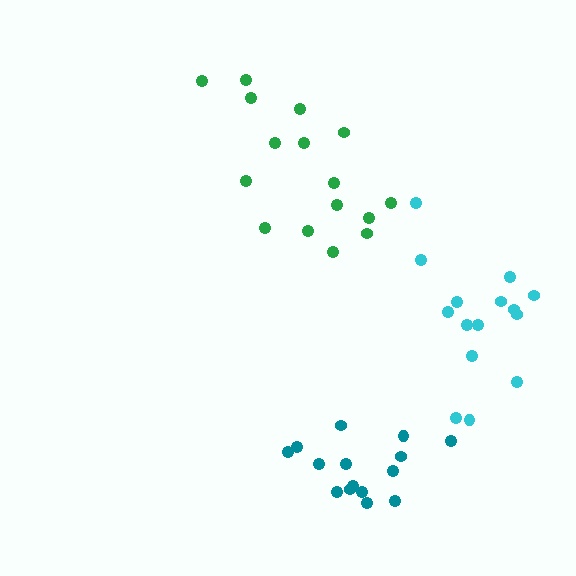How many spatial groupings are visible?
There are 3 spatial groupings.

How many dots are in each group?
Group 1: 16 dots, Group 2: 15 dots, Group 3: 15 dots (46 total).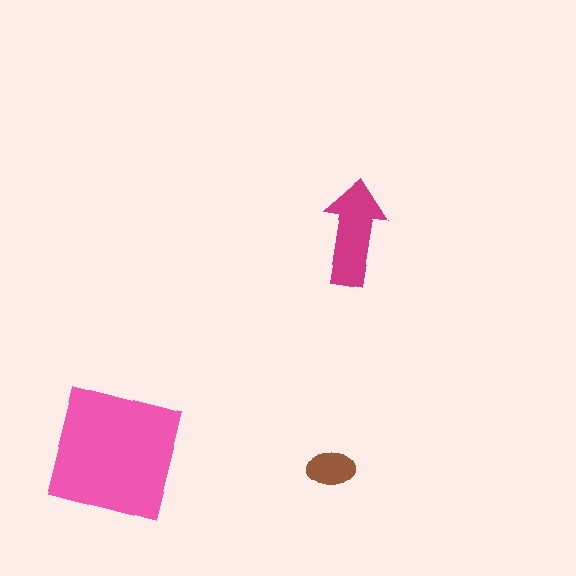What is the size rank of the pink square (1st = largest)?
1st.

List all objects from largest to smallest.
The pink square, the magenta arrow, the brown ellipse.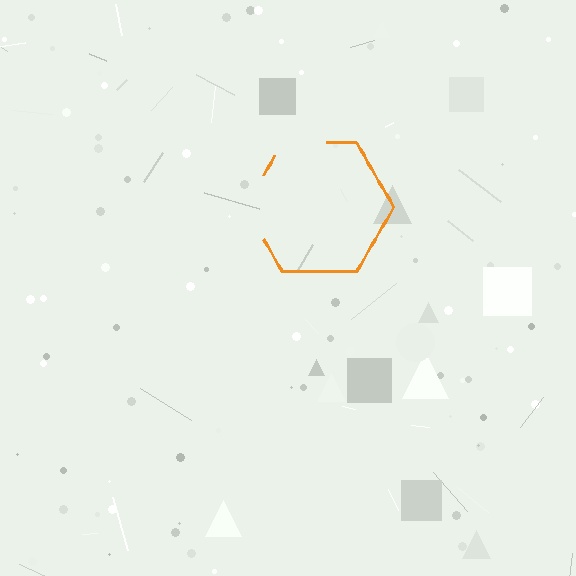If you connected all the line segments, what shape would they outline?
They would outline a hexagon.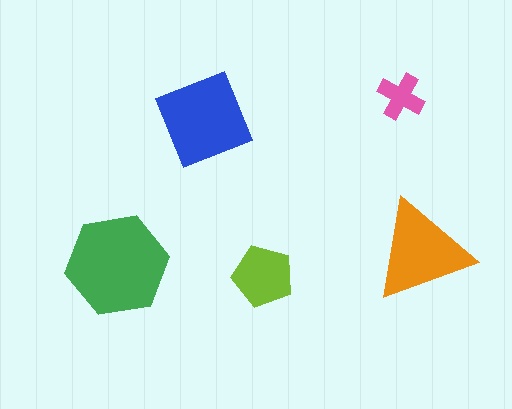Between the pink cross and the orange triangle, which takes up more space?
The orange triangle.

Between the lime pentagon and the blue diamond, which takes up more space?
The blue diamond.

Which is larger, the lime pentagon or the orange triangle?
The orange triangle.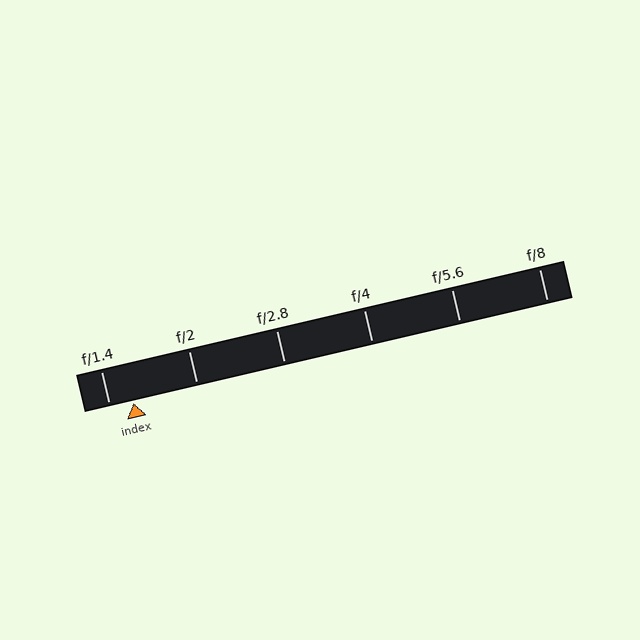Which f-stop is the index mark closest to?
The index mark is closest to f/1.4.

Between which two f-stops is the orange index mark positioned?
The index mark is between f/1.4 and f/2.